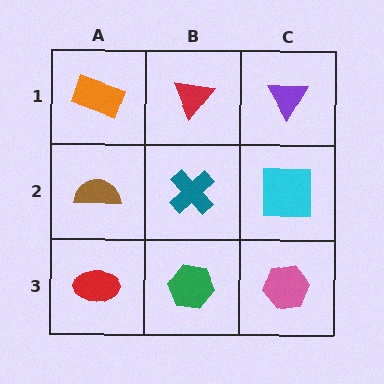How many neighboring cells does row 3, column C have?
2.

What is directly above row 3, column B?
A teal cross.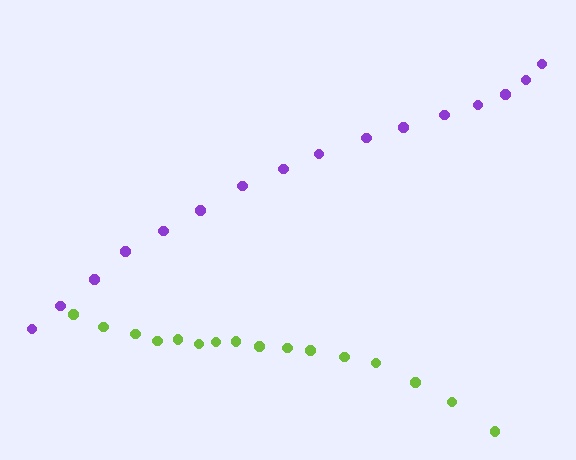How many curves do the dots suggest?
There are 2 distinct paths.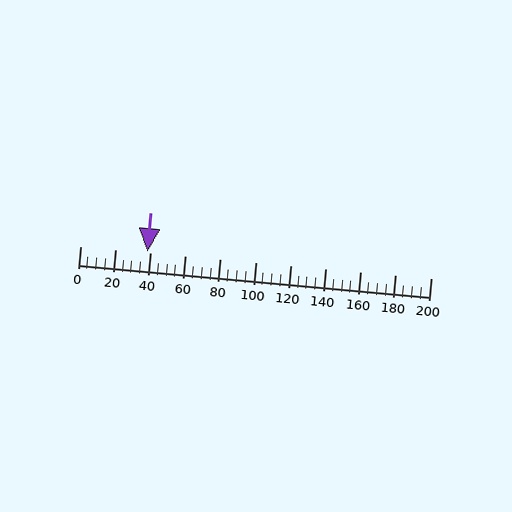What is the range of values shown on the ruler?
The ruler shows values from 0 to 200.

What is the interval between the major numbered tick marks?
The major tick marks are spaced 20 units apart.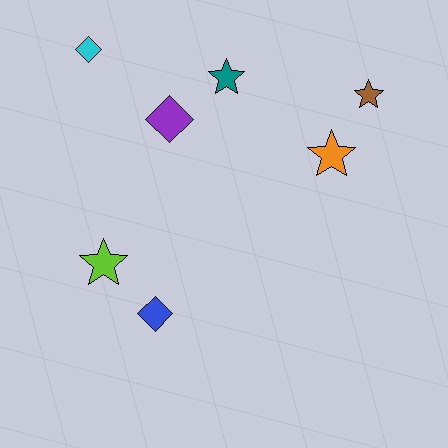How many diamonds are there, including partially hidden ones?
There are 3 diamonds.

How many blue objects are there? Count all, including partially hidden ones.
There is 1 blue object.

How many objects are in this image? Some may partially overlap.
There are 7 objects.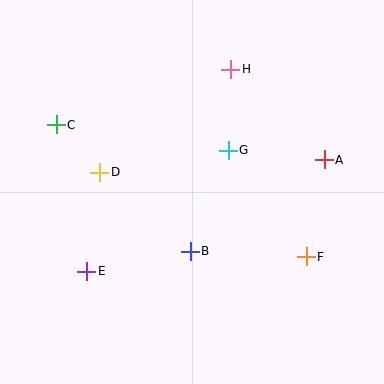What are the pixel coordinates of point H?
Point H is at (231, 69).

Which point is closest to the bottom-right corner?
Point F is closest to the bottom-right corner.